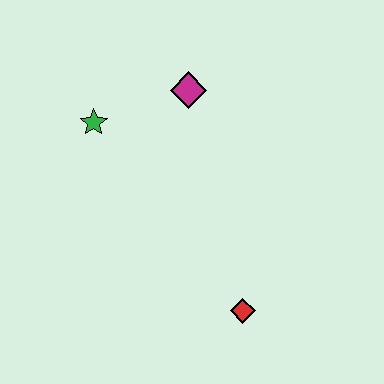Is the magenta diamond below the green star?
No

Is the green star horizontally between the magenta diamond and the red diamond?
No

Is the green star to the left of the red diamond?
Yes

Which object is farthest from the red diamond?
The green star is farthest from the red diamond.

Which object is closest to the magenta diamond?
The green star is closest to the magenta diamond.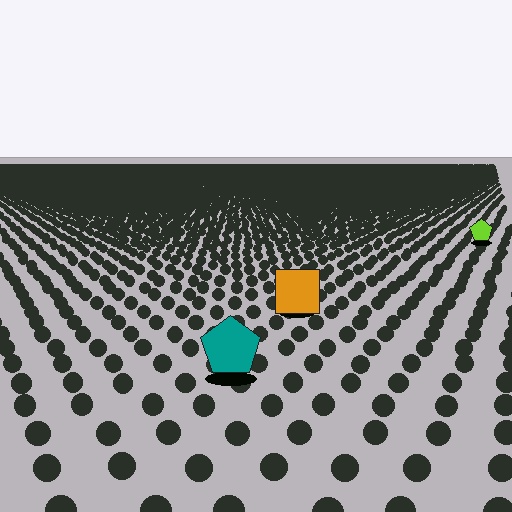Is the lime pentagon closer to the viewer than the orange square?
No. The orange square is closer — you can tell from the texture gradient: the ground texture is coarser near it.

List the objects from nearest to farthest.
From nearest to farthest: the teal pentagon, the orange square, the lime pentagon.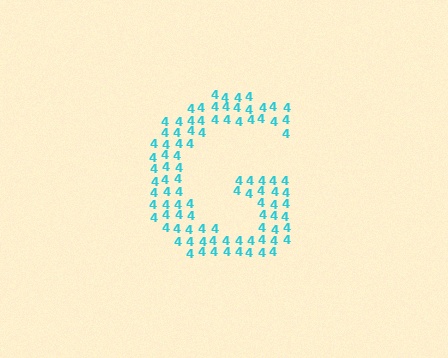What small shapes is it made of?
It is made of small digit 4's.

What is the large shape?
The large shape is the letter G.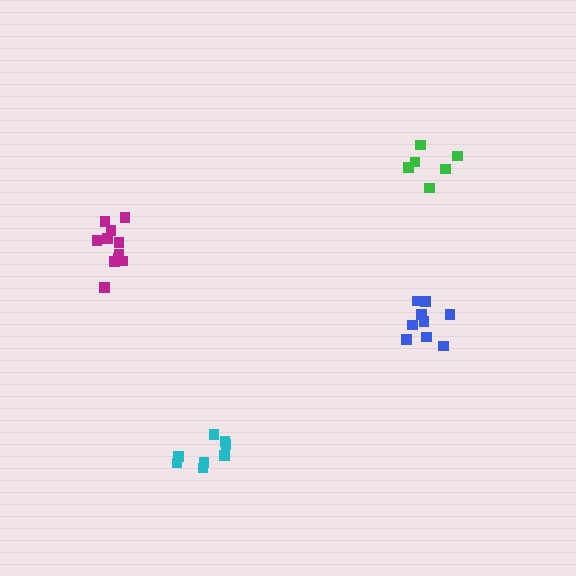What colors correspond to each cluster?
The clusters are colored: cyan, blue, magenta, green.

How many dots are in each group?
Group 1: 8 dots, Group 2: 9 dots, Group 3: 11 dots, Group 4: 6 dots (34 total).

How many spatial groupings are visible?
There are 4 spatial groupings.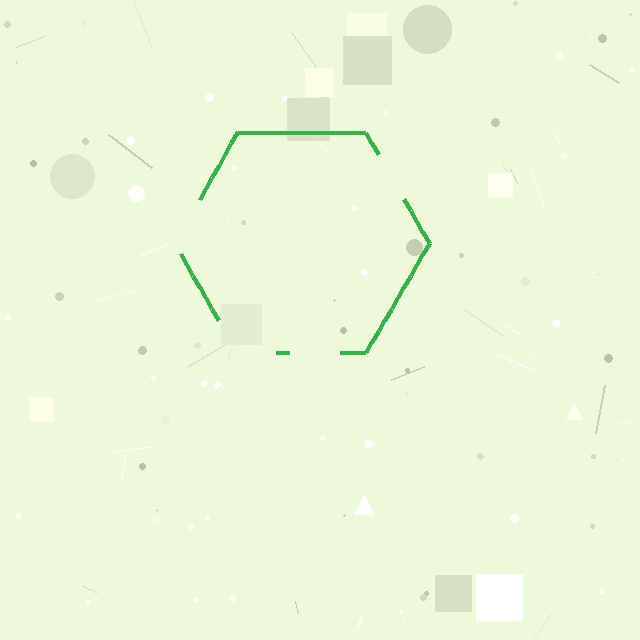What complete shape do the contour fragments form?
The contour fragments form a hexagon.